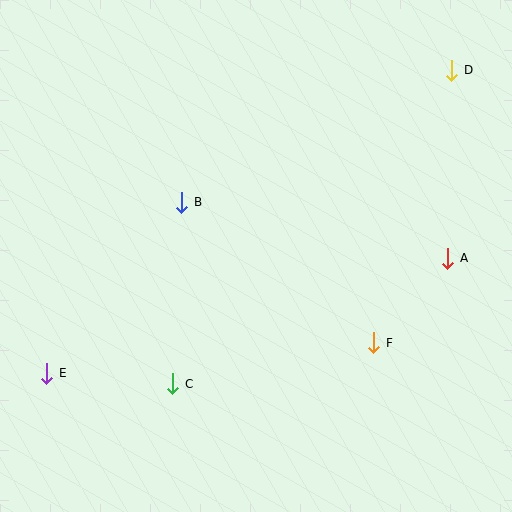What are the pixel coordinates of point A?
Point A is at (448, 258).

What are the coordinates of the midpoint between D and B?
The midpoint between D and B is at (317, 136).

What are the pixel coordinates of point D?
Point D is at (452, 70).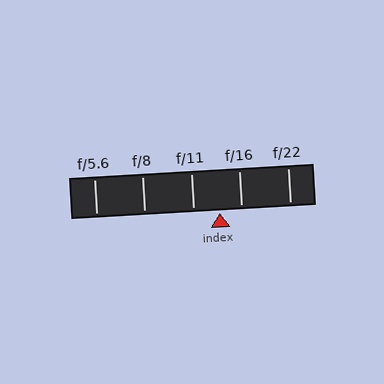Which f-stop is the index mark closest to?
The index mark is closest to f/16.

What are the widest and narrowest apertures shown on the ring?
The widest aperture shown is f/5.6 and the narrowest is f/22.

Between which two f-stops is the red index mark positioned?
The index mark is between f/11 and f/16.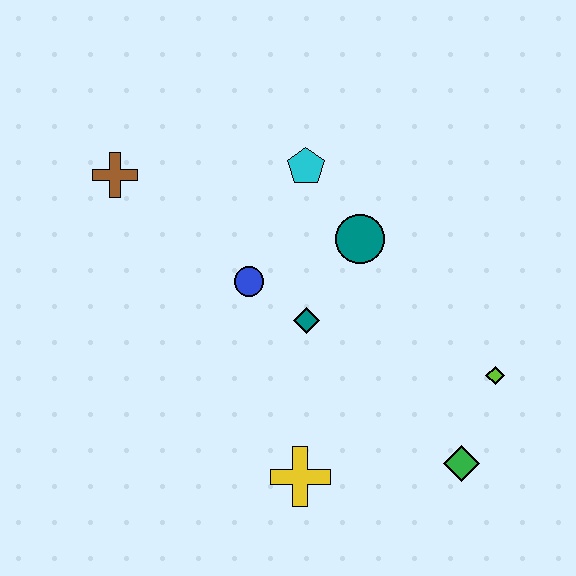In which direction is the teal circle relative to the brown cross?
The teal circle is to the right of the brown cross.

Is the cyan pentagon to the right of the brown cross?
Yes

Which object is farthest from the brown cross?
The green diamond is farthest from the brown cross.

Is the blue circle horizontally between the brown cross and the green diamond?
Yes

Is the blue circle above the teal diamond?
Yes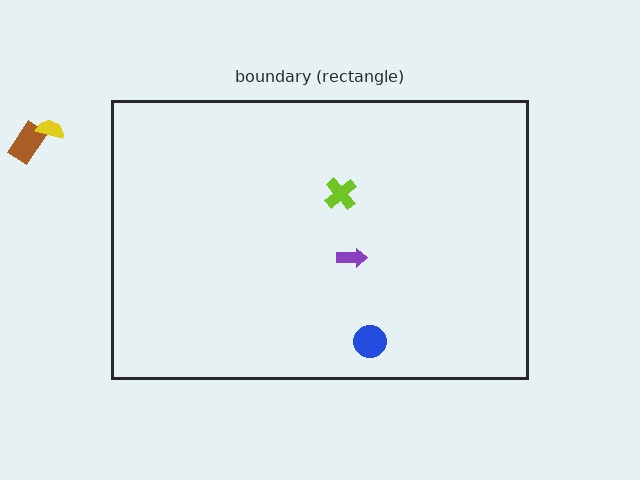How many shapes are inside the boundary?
3 inside, 2 outside.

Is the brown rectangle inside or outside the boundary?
Outside.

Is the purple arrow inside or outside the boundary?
Inside.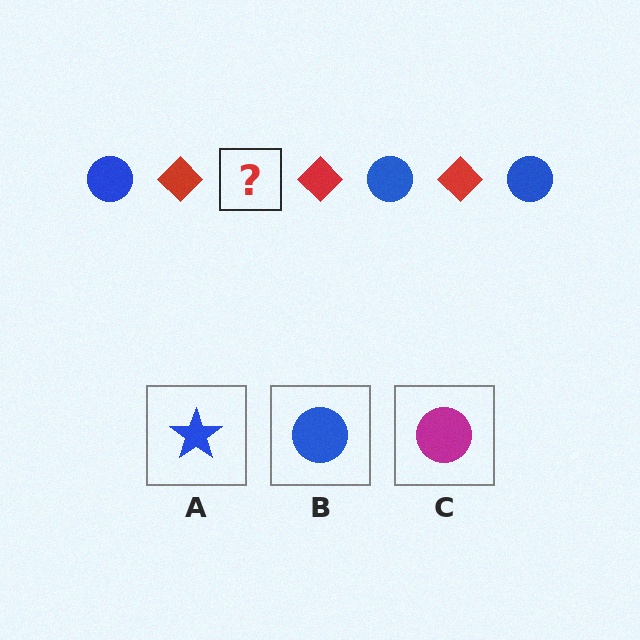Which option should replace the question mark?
Option B.